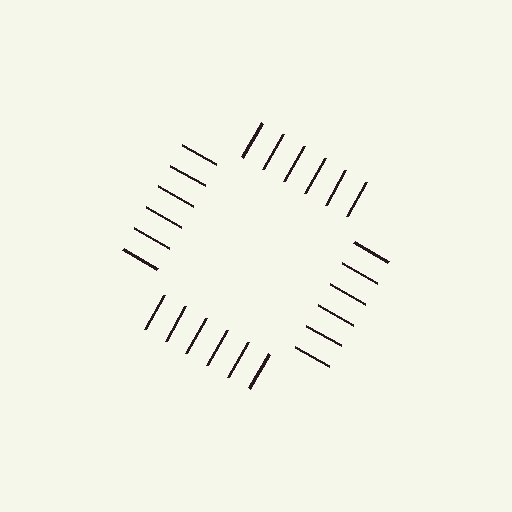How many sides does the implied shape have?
4 sides — the line-ends trace a square.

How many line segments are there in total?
24 — 6 along each of the 4 edges.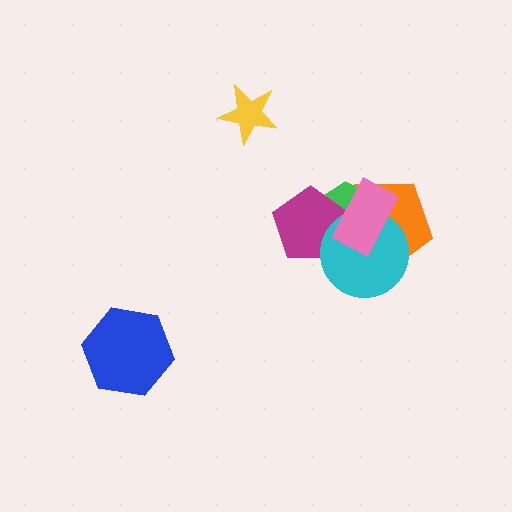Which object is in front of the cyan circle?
The pink rectangle is in front of the cyan circle.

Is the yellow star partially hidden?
No, no other shape covers it.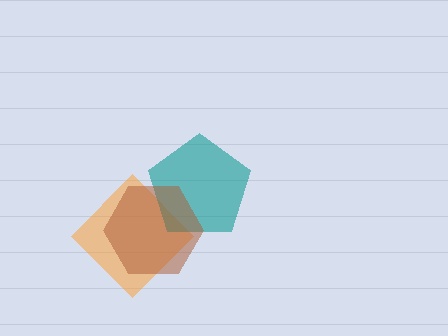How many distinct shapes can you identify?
There are 3 distinct shapes: an orange diamond, a teal pentagon, a brown hexagon.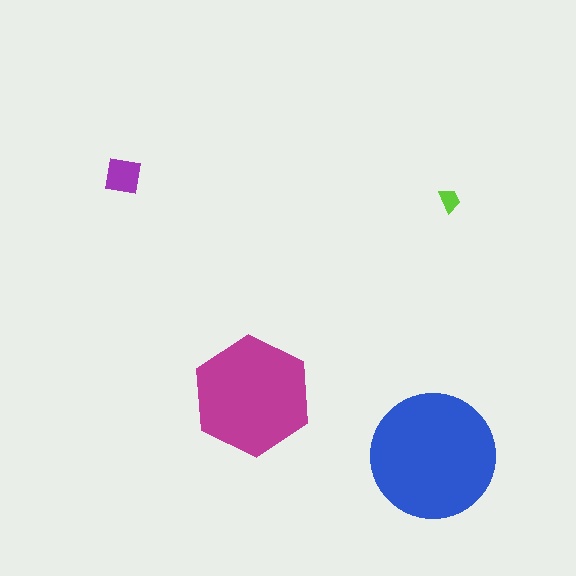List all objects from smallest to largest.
The lime trapezoid, the purple square, the magenta hexagon, the blue circle.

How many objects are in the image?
There are 4 objects in the image.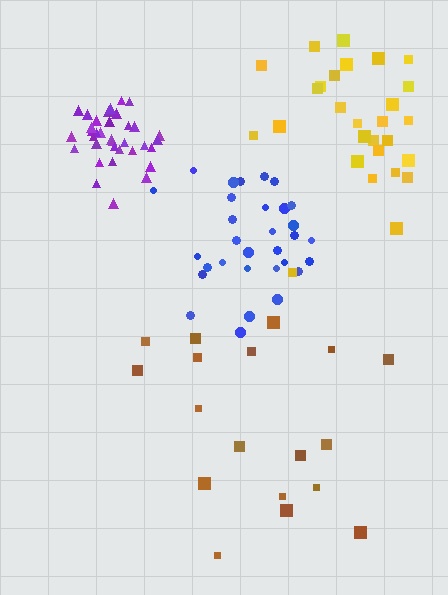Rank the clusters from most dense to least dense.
purple, blue, yellow, brown.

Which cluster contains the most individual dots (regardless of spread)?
Purple (35).